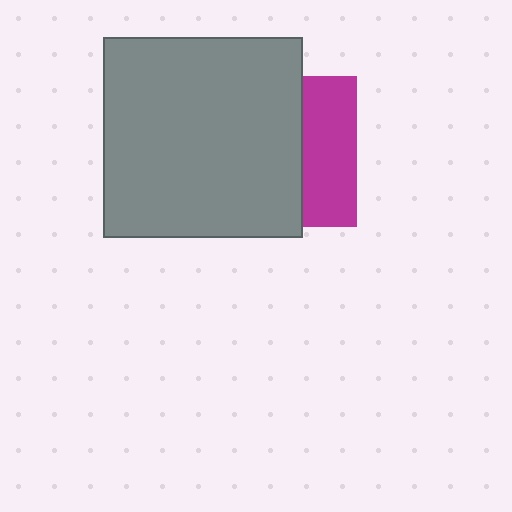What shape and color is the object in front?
The object in front is a gray square.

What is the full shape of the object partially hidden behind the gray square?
The partially hidden object is a magenta square.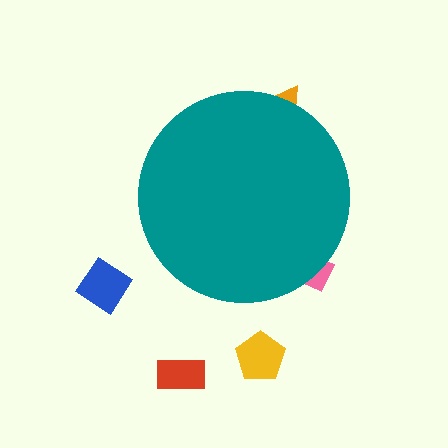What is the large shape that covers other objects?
A teal circle.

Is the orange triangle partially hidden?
Yes, the orange triangle is partially hidden behind the teal circle.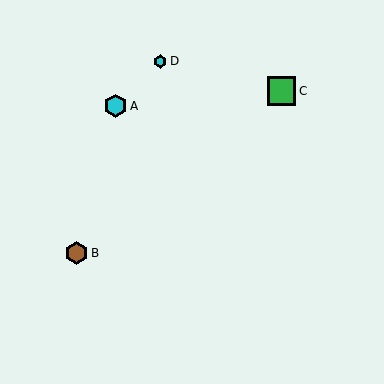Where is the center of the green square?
The center of the green square is at (281, 91).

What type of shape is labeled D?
Shape D is a cyan hexagon.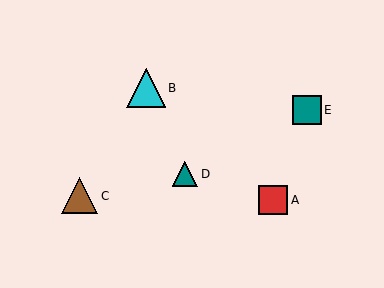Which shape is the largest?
The cyan triangle (labeled B) is the largest.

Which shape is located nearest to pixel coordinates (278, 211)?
The red square (labeled A) at (273, 200) is nearest to that location.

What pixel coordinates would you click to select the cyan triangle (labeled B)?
Click at (146, 88) to select the cyan triangle B.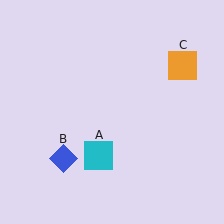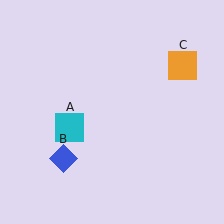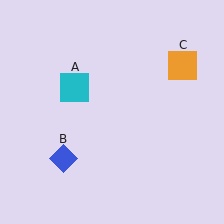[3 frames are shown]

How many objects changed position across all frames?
1 object changed position: cyan square (object A).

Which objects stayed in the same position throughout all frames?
Blue diamond (object B) and orange square (object C) remained stationary.